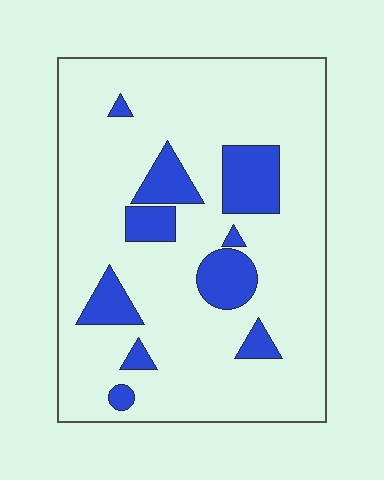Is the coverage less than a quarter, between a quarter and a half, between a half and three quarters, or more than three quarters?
Less than a quarter.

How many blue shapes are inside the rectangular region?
10.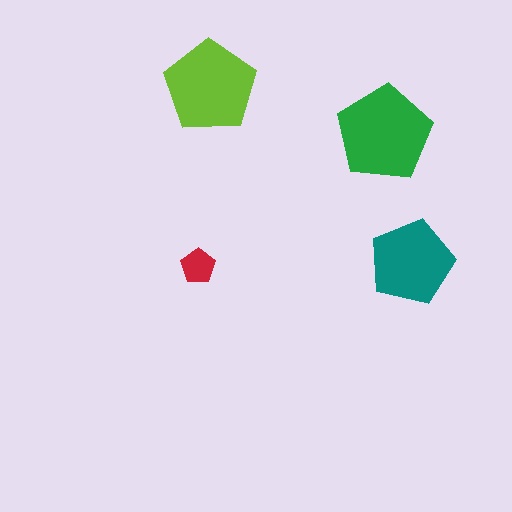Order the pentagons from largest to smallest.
the green one, the lime one, the teal one, the red one.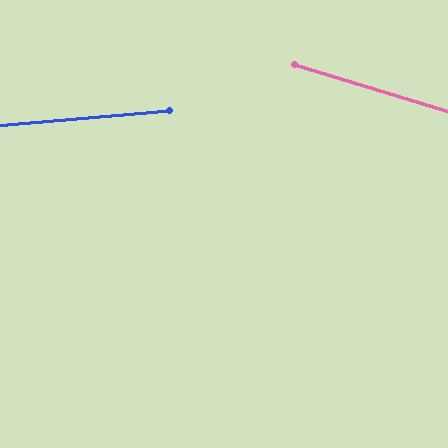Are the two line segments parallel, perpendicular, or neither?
Neither parallel nor perpendicular — they differ by about 22°.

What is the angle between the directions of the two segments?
Approximately 22 degrees.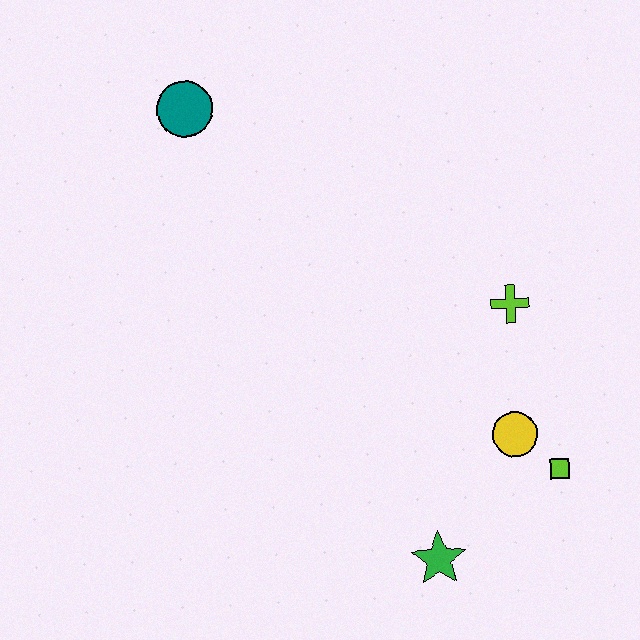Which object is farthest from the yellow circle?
The teal circle is farthest from the yellow circle.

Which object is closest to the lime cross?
The yellow circle is closest to the lime cross.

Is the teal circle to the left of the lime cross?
Yes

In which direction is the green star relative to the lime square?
The green star is to the left of the lime square.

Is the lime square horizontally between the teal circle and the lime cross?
No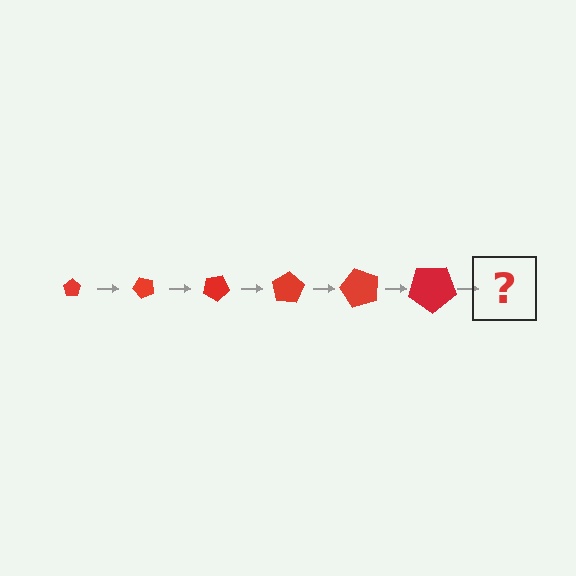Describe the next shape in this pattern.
It should be a pentagon, larger than the previous one and rotated 300 degrees from the start.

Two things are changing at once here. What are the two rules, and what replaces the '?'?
The two rules are that the pentagon grows larger each step and it rotates 50 degrees each step. The '?' should be a pentagon, larger than the previous one and rotated 300 degrees from the start.